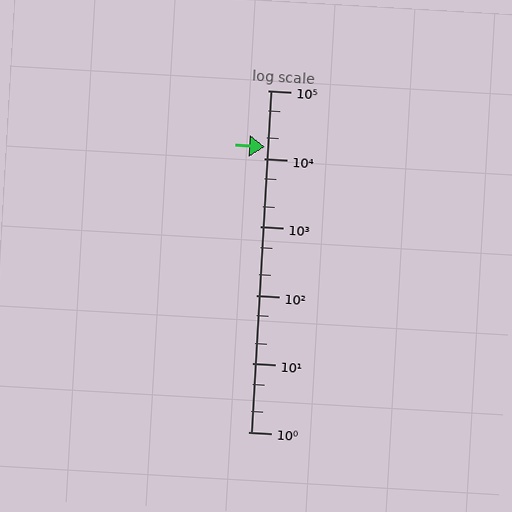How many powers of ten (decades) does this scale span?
The scale spans 5 decades, from 1 to 100000.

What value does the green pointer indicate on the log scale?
The pointer indicates approximately 15000.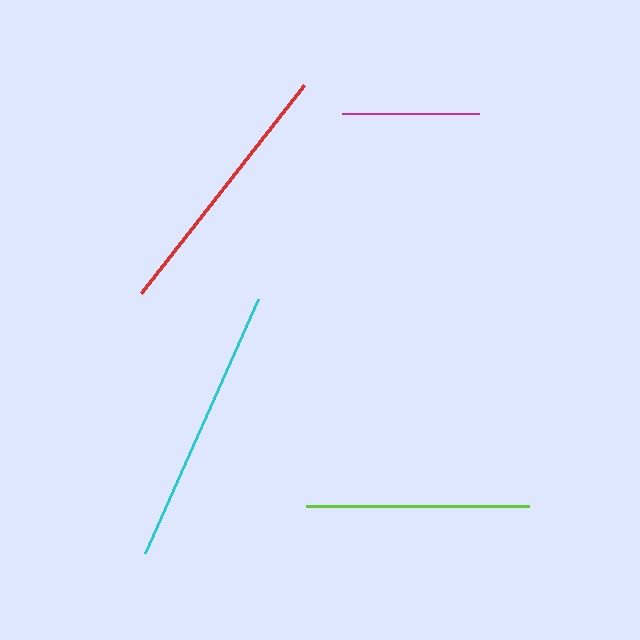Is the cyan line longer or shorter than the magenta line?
The cyan line is longer than the magenta line.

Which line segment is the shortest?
The magenta line is the shortest at approximately 136 pixels.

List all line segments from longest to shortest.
From longest to shortest: cyan, red, lime, magenta.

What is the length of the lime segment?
The lime segment is approximately 223 pixels long.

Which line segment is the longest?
The cyan line is the longest at approximately 278 pixels.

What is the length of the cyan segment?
The cyan segment is approximately 278 pixels long.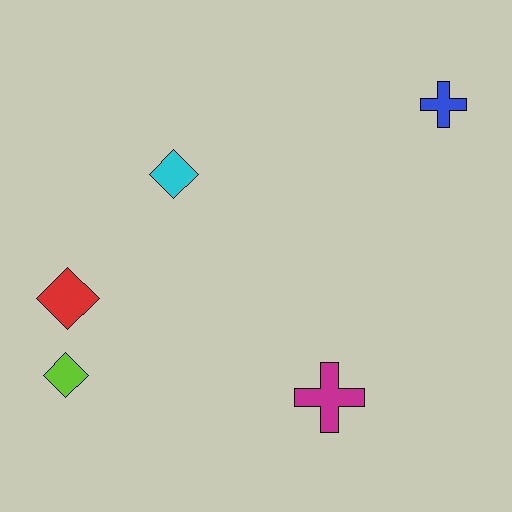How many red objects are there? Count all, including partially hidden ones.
There is 1 red object.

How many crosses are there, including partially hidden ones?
There are 2 crosses.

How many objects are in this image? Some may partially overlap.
There are 5 objects.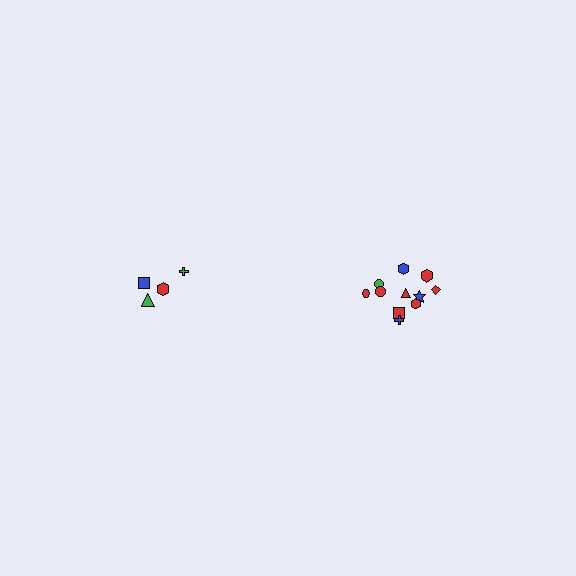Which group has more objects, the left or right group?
The right group.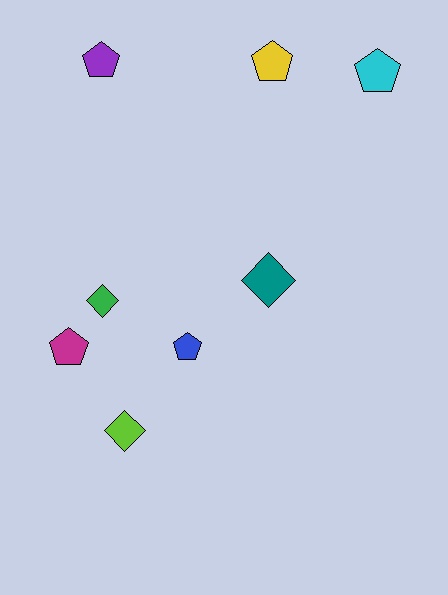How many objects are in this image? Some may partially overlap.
There are 8 objects.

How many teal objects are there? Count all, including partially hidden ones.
There is 1 teal object.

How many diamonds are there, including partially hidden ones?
There are 3 diamonds.